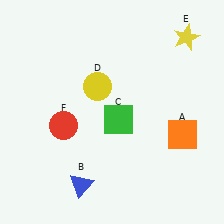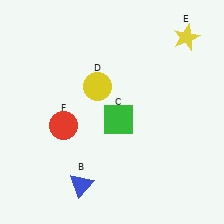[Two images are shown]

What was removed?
The orange square (A) was removed in Image 2.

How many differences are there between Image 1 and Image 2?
There is 1 difference between the two images.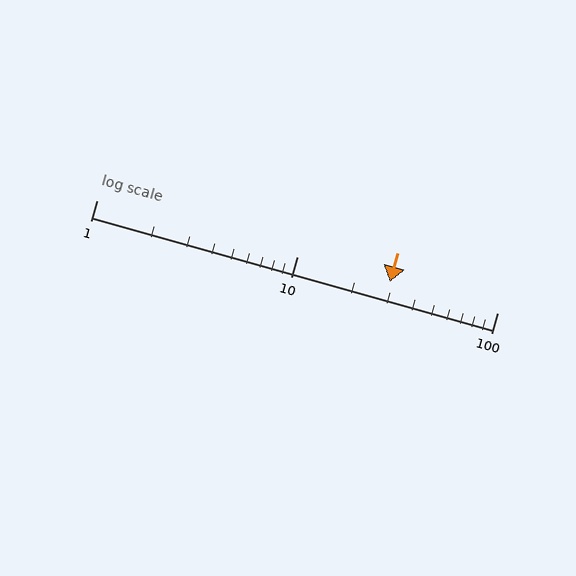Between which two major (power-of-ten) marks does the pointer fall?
The pointer is between 10 and 100.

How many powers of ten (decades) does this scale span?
The scale spans 2 decades, from 1 to 100.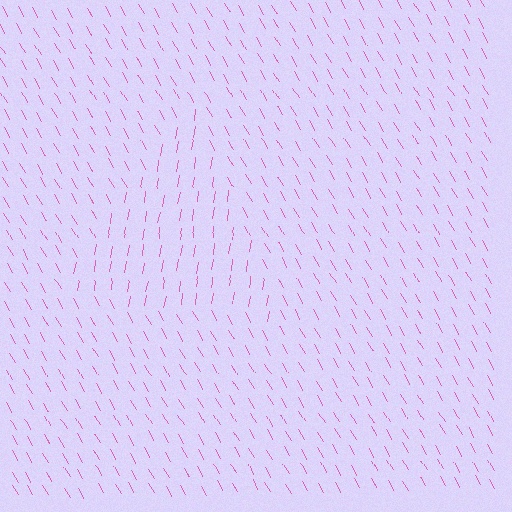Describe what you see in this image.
The image is filled with small pink line segments. A triangle region in the image has lines oriented differently from the surrounding lines, creating a visible texture boundary.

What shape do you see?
I see a triangle.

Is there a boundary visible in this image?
Yes, there is a texture boundary formed by a change in line orientation.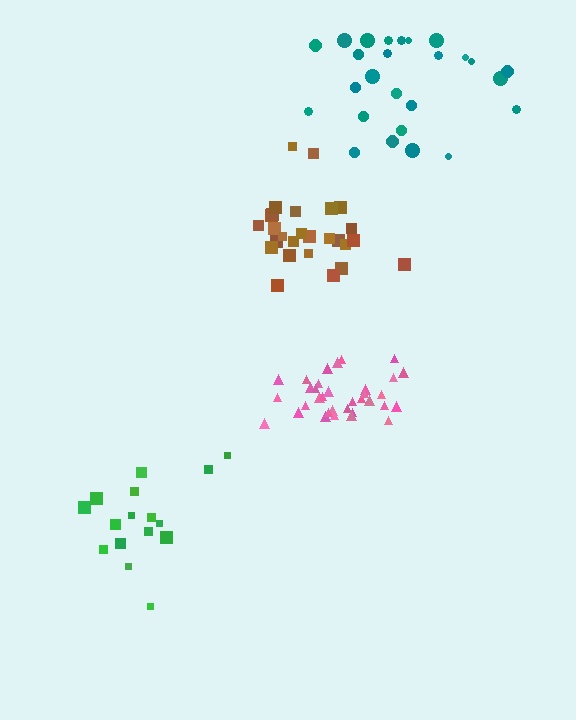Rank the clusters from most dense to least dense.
pink, brown, green, teal.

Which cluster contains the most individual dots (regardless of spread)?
Pink (34).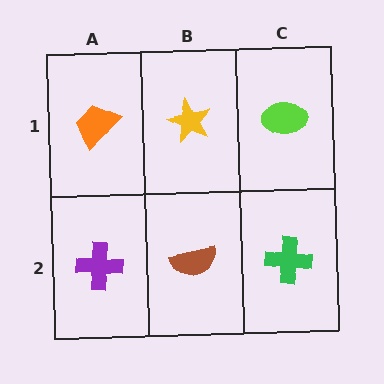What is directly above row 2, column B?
A yellow star.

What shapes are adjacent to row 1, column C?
A green cross (row 2, column C), a yellow star (row 1, column B).